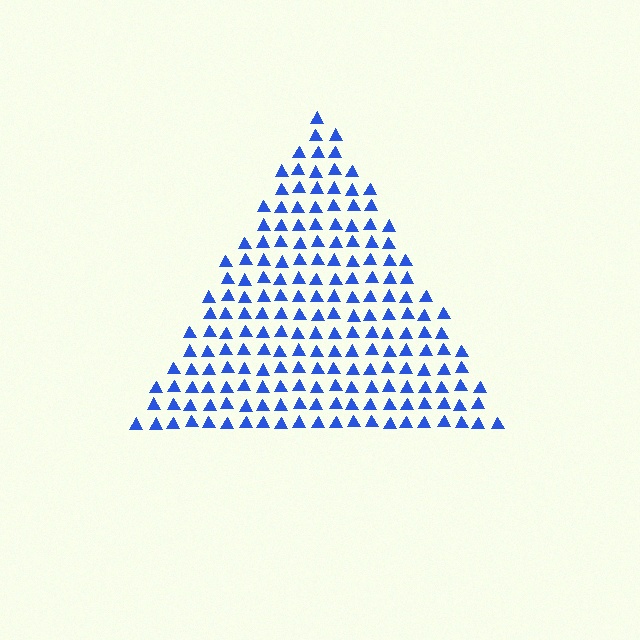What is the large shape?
The large shape is a triangle.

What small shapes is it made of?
It is made of small triangles.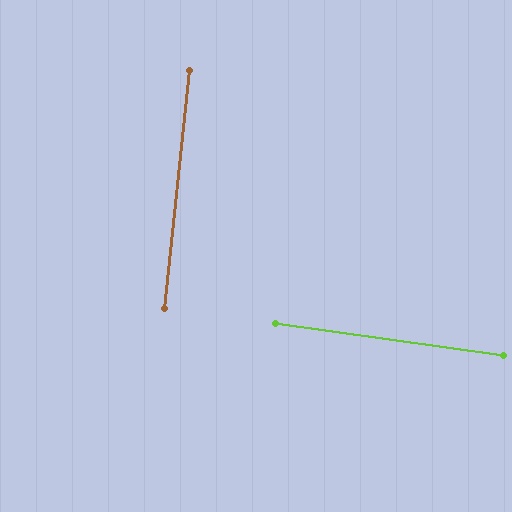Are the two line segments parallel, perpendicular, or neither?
Perpendicular — they meet at approximately 88°.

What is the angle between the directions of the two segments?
Approximately 88 degrees.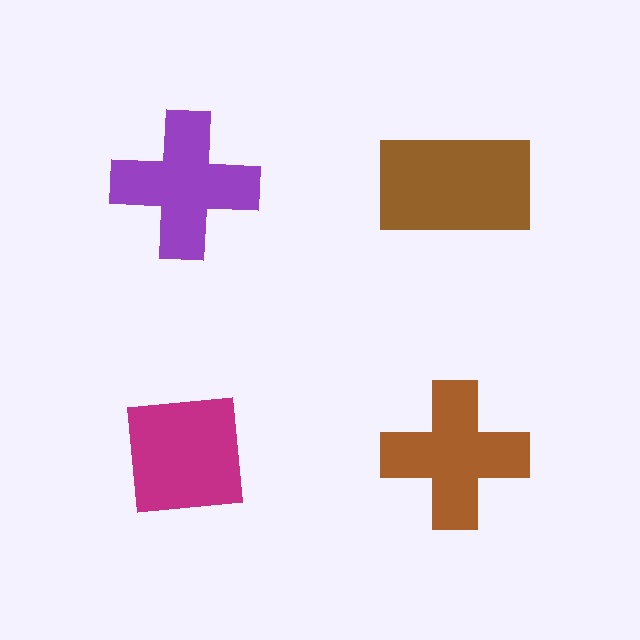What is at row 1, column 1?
A purple cross.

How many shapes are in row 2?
2 shapes.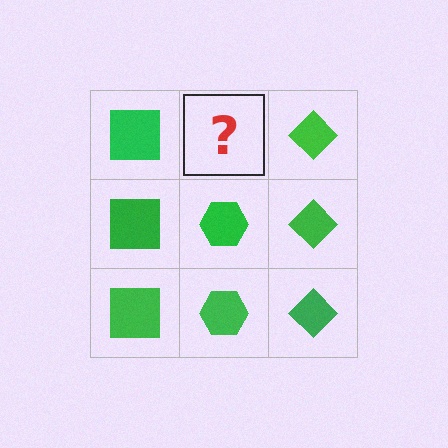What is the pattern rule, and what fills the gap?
The rule is that each column has a consistent shape. The gap should be filled with a green hexagon.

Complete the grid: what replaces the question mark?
The question mark should be replaced with a green hexagon.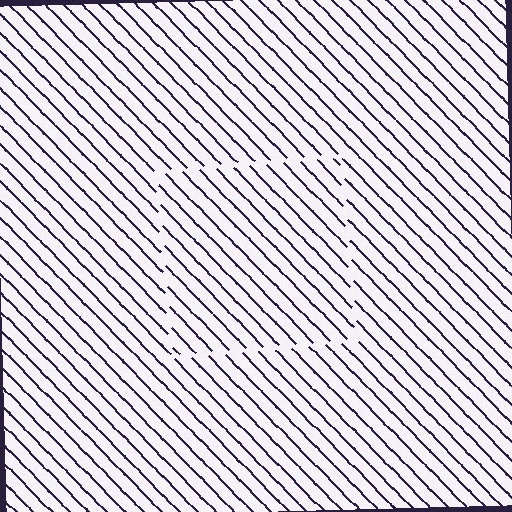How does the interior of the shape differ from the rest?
The interior of the shape contains the same grating, shifted by half a period — the contour is defined by the phase discontinuity where line-ends from the inner and outer gratings abut.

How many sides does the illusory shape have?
4 sides — the line-ends trace a square.